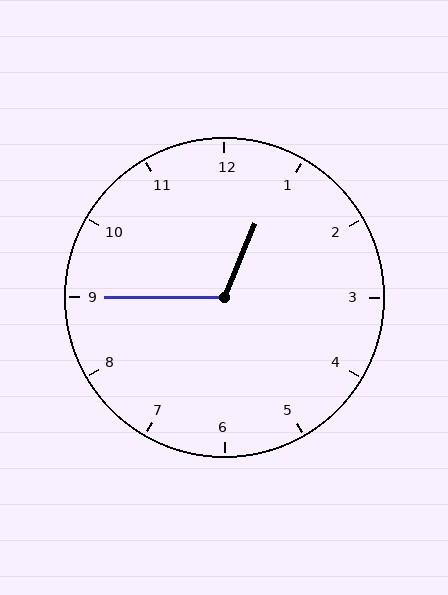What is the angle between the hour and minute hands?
Approximately 112 degrees.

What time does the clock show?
12:45.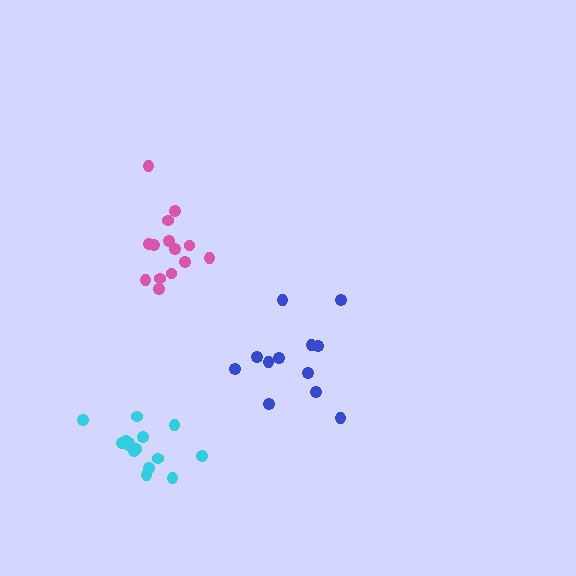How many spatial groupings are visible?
There are 3 spatial groupings.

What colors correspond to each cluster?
The clusters are colored: blue, cyan, pink.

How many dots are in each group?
Group 1: 12 dots, Group 2: 15 dots, Group 3: 14 dots (41 total).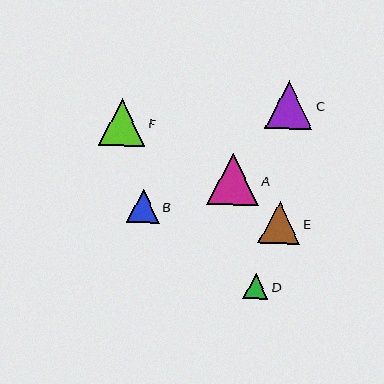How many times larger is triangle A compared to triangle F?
Triangle A is approximately 1.1 times the size of triangle F.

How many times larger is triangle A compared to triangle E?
Triangle A is approximately 1.2 times the size of triangle E.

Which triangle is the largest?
Triangle A is the largest with a size of approximately 51 pixels.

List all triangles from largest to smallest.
From largest to smallest: A, C, F, E, B, D.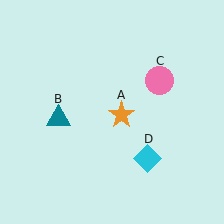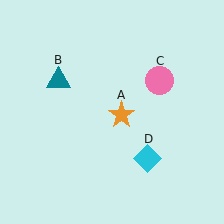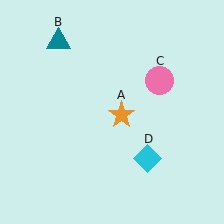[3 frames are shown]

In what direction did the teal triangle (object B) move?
The teal triangle (object B) moved up.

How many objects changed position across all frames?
1 object changed position: teal triangle (object B).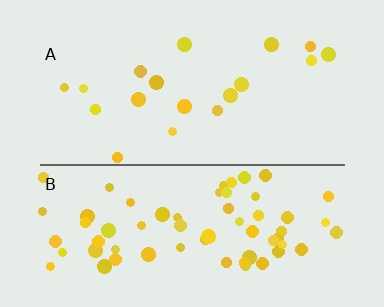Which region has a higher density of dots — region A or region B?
B (the bottom).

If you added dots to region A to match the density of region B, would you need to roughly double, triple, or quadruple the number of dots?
Approximately quadruple.